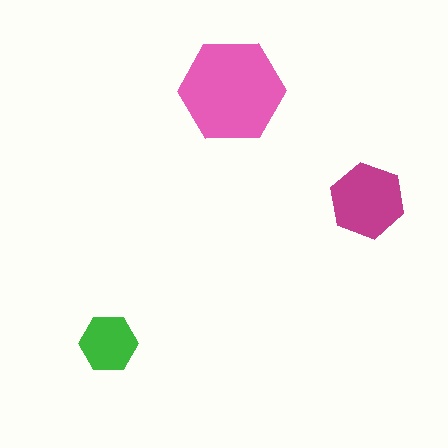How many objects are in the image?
There are 3 objects in the image.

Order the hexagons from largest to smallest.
the pink one, the magenta one, the green one.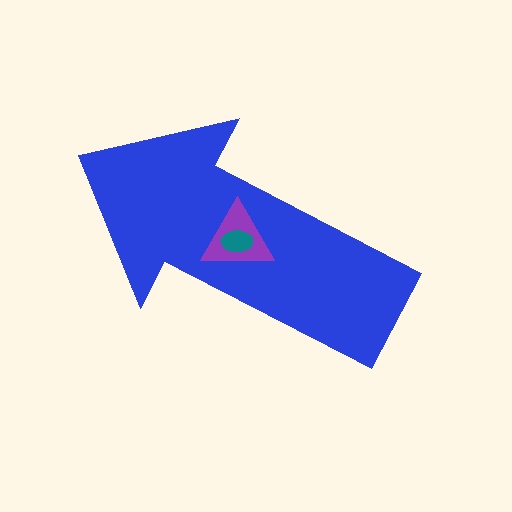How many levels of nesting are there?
3.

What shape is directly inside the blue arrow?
The purple triangle.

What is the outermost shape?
The blue arrow.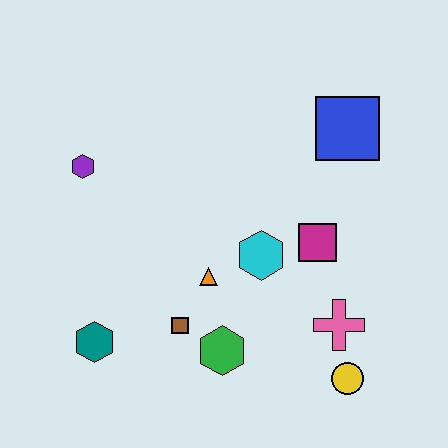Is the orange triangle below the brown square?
No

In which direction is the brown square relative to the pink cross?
The brown square is to the left of the pink cross.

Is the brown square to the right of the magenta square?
No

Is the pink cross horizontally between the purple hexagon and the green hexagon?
No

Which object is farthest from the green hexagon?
The blue square is farthest from the green hexagon.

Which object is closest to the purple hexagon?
The orange triangle is closest to the purple hexagon.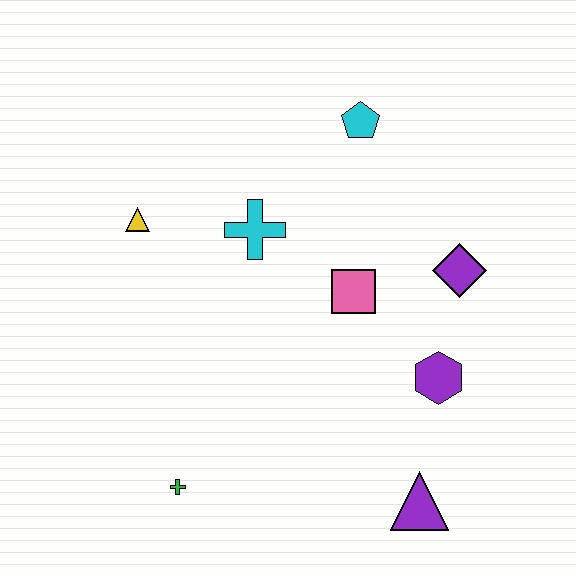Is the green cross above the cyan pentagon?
No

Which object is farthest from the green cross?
The cyan pentagon is farthest from the green cross.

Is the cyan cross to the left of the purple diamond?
Yes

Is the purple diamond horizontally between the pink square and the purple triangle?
No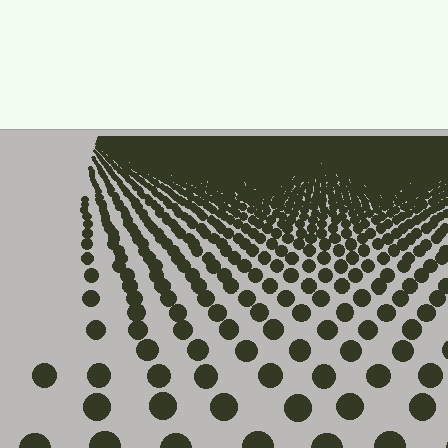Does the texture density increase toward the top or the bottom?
Density increases toward the top.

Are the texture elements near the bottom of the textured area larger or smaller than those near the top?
Larger. Near the bottom, elements are closer to the viewer and appear at a bigger on-screen size.